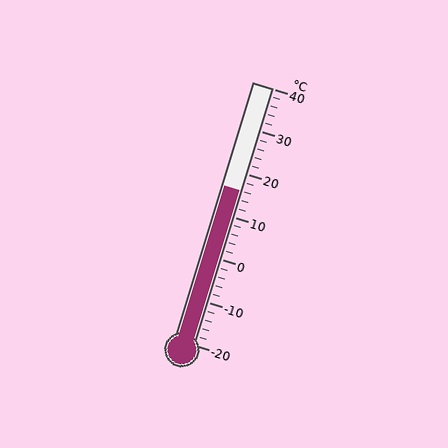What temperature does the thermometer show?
The thermometer shows approximately 16°C.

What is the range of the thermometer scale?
The thermometer scale ranges from -20°C to 40°C.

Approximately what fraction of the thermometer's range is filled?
The thermometer is filled to approximately 60% of its range.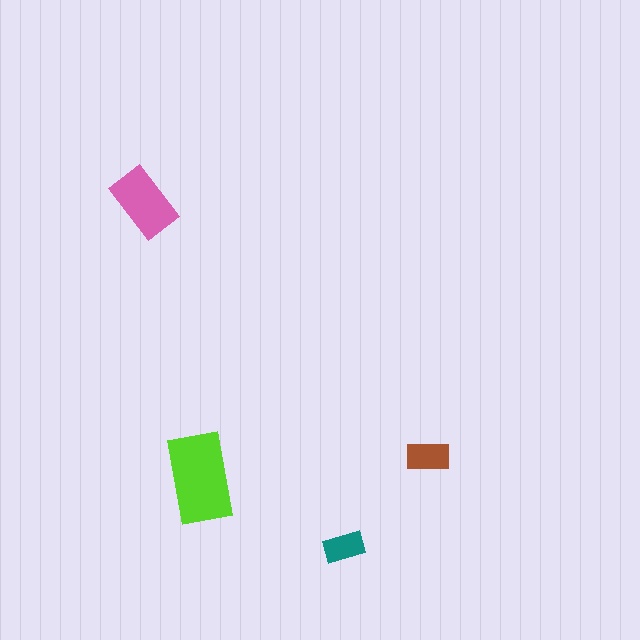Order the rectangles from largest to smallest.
the lime one, the pink one, the brown one, the teal one.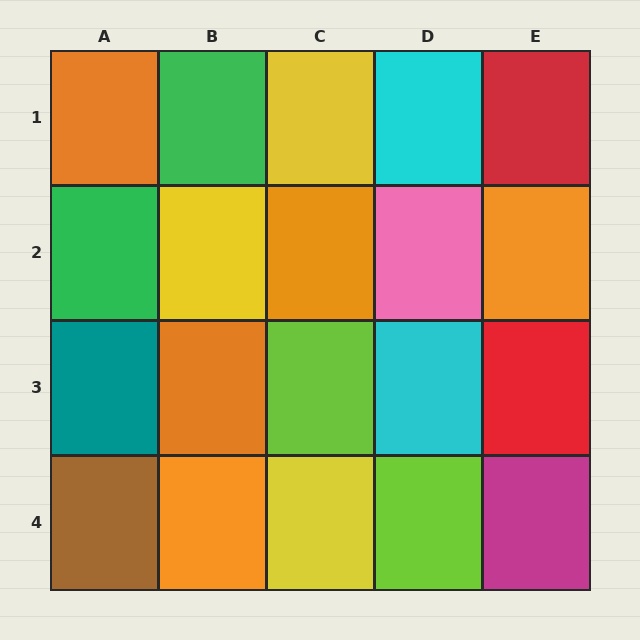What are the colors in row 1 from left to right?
Orange, green, yellow, cyan, red.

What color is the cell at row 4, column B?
Orange.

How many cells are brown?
1 cell is brown.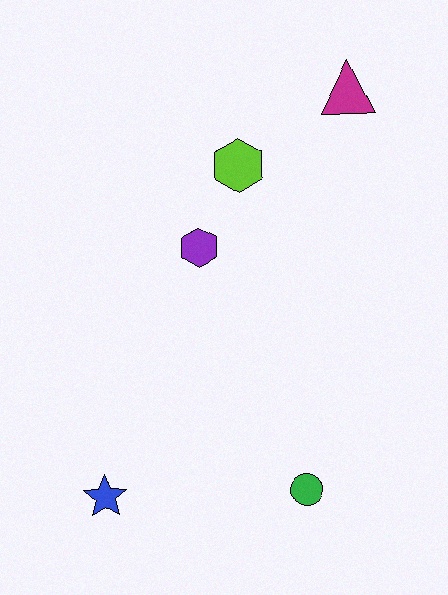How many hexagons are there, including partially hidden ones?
There are 2 hexagons.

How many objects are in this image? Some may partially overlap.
There are 5 objects.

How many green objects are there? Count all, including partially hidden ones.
There is 1 green object.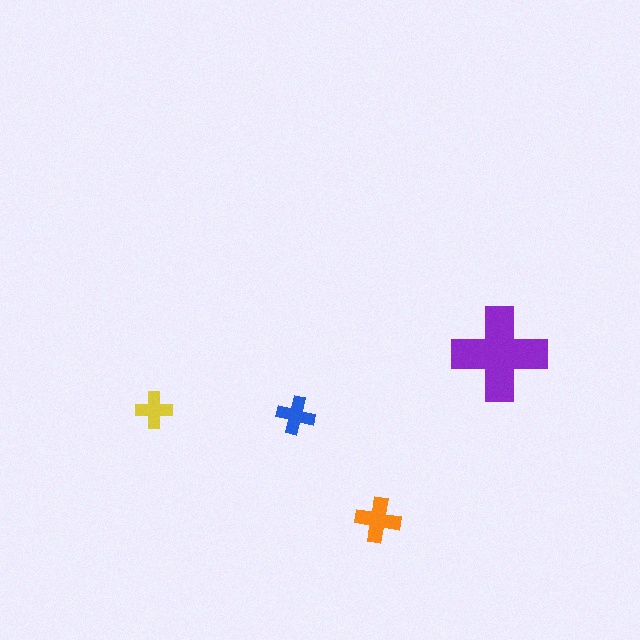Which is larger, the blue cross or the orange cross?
The orange one.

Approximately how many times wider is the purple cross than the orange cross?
About 2 times wider.